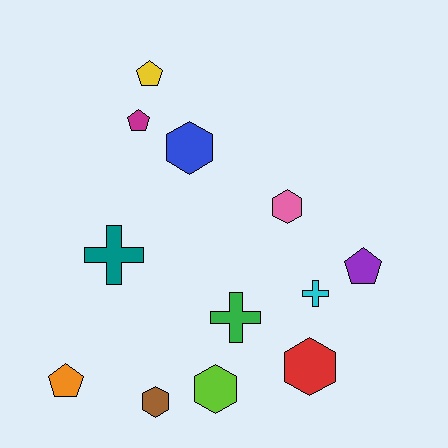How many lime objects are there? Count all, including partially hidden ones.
There is 1 lime object.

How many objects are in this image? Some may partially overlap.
There are 12 objects.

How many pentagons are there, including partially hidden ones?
There are 4 pentagons.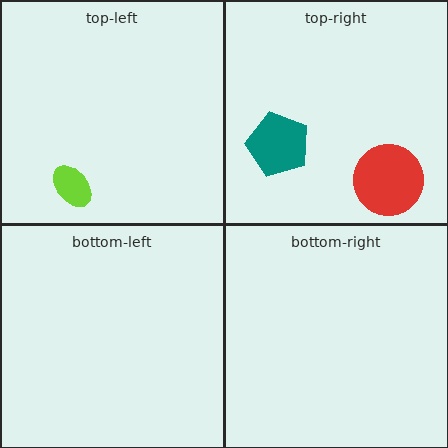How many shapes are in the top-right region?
2.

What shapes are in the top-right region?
The teal pentagon, the red circle.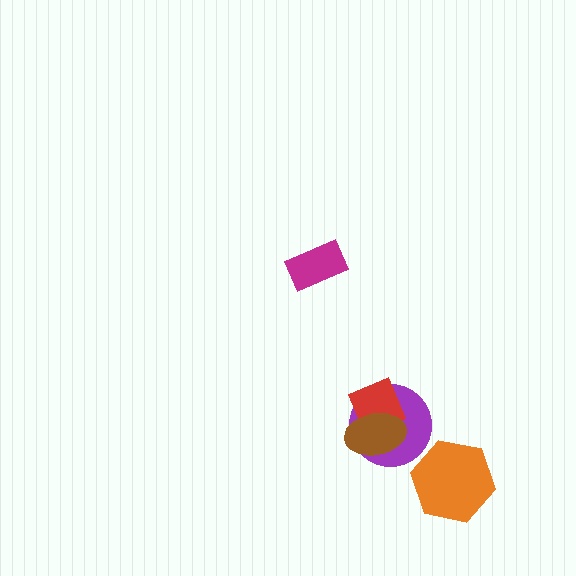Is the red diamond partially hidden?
Yes, it is partially covered by another shape.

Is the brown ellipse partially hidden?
No, no other shape covers it.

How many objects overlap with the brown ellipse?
2 objects overlap with the brown ellipse.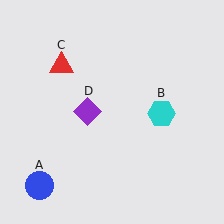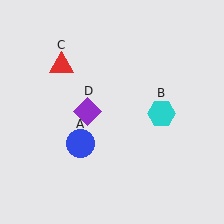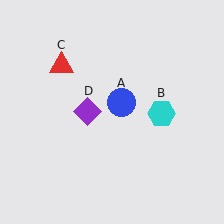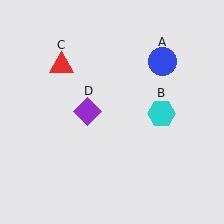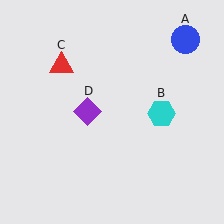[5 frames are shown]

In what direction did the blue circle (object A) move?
The blue circle (object A) moved up and to the right.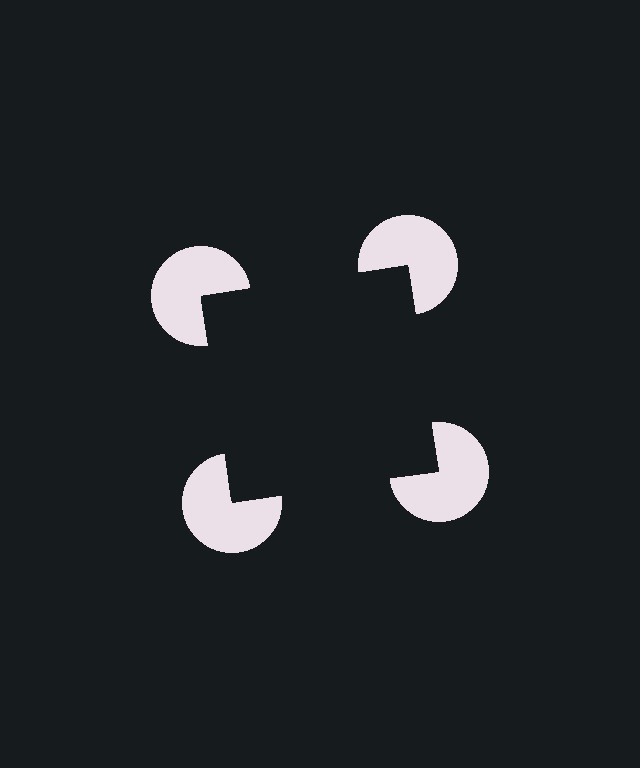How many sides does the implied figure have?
4 sides.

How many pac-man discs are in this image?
There are 4 — one at each vertex of the illusory square.